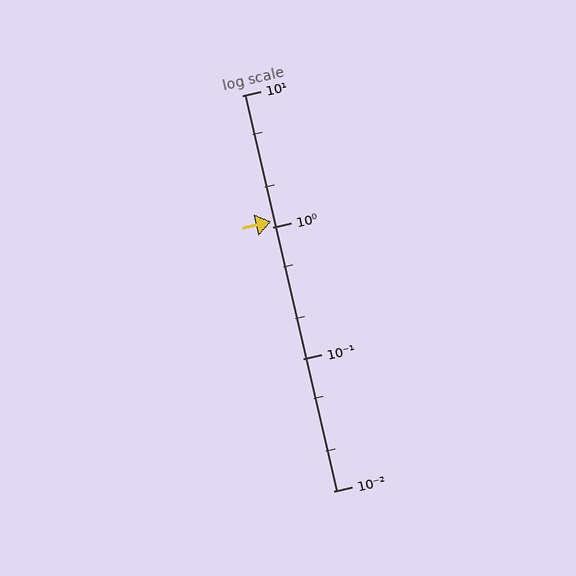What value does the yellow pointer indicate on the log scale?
The pointer indicates approximately 1.1.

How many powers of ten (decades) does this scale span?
The scale spans 3 decades, from 0.01 to 10.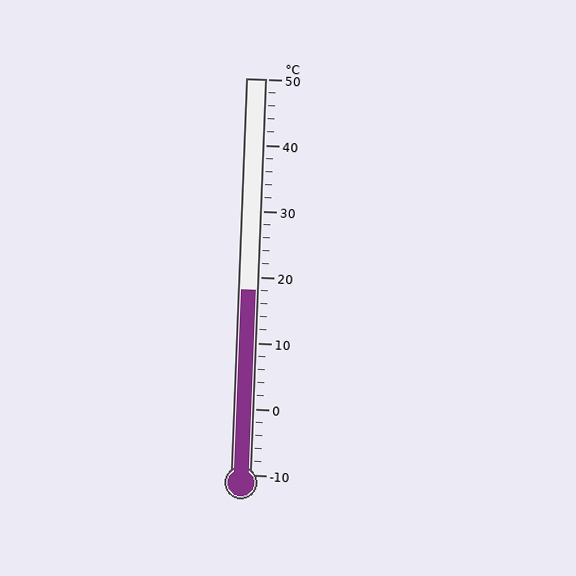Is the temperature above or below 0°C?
The temperature is above 0°C.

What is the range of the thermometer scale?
The thermometer scale ranges from -10°C to 50°C.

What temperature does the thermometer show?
The thermometer shows approximately 18°C.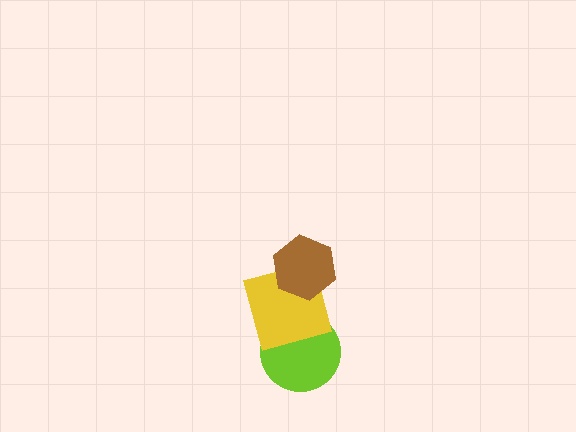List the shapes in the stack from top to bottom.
From top to bottom: the brown hexagon, the yellow square, the lime circle.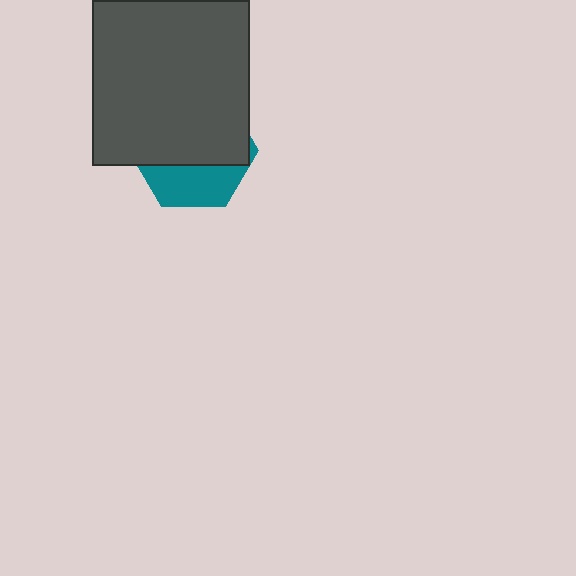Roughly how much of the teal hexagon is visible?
A small part of it is visible (roughly 35%).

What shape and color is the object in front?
The object in front is a dark gray rectangle.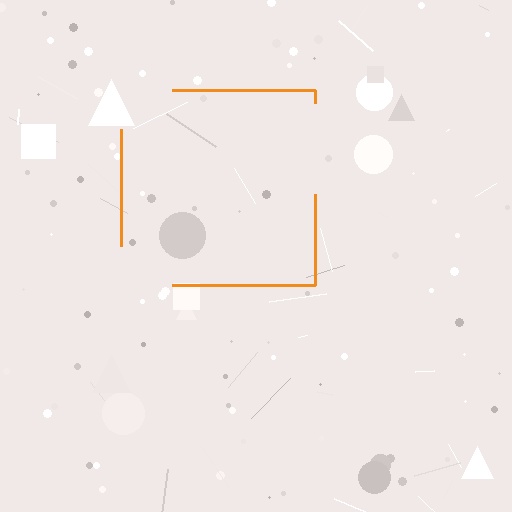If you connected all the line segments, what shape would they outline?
They would outline a square.